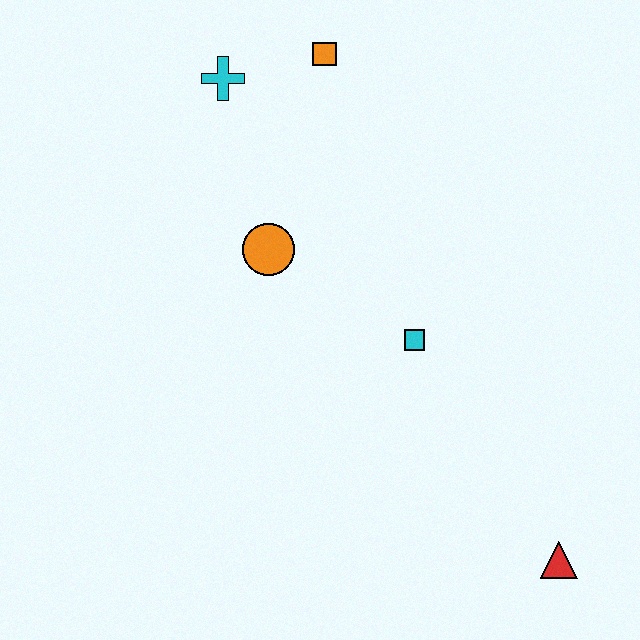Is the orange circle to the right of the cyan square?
No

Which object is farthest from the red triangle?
The cyan cross is farthest from the red triangle.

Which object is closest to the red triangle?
The cyan square is closest to the red triangle.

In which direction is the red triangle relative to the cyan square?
The red triangle is below the cyan square.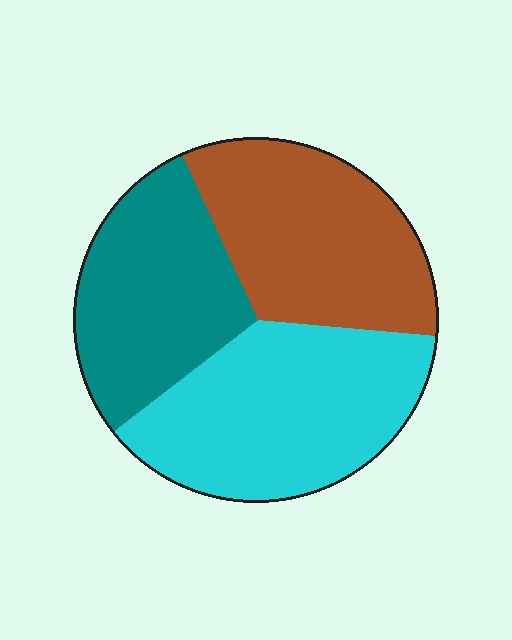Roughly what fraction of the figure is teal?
Teal covers 29% of the figure.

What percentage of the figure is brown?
Brown takes up between a quarter and a half of the figure.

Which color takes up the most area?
Cyan, at roughly 40%.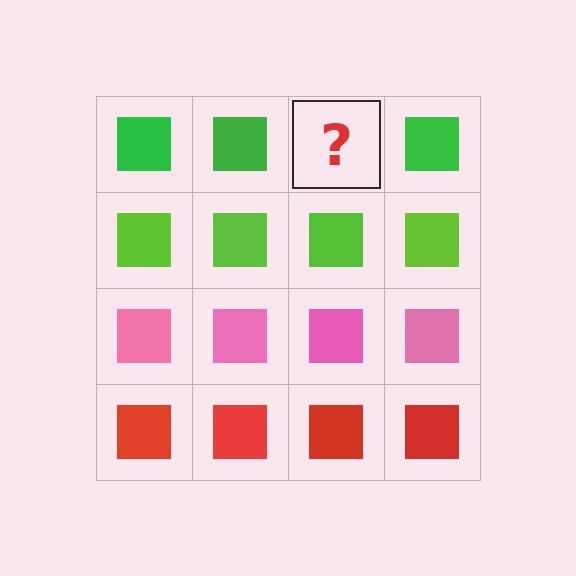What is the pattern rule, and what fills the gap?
The rule is that each row has a consistent color. The gap should be filled with a green square.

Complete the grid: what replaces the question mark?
The question mark should be replaced with a green square.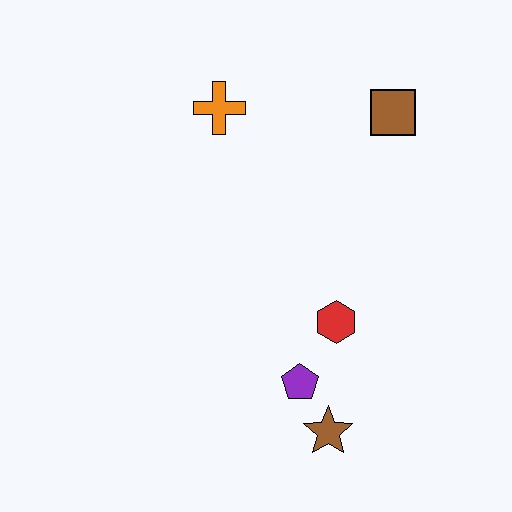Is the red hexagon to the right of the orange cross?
Yes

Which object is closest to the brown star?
The purple pentagon is closest to the brown star.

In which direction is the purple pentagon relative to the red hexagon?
The purple pentagon is below the red hexagon.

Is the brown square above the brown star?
Yes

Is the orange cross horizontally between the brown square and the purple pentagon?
No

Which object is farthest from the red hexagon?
The orange cross is farthest from the red hexagon.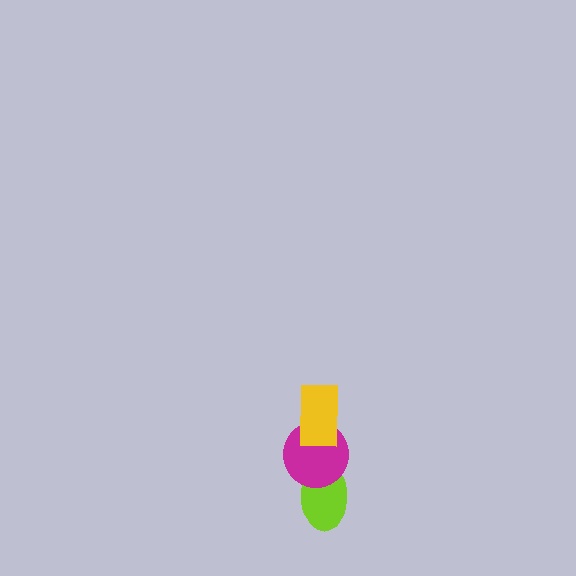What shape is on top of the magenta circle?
The yellow rectangle is on top of the magenta circle.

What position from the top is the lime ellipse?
The lime ellipse is 3rd from the top.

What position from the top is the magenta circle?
The magenta circle is 2nd from the top.